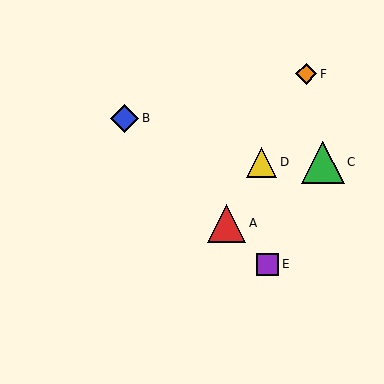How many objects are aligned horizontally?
2 objects (C, D) are aligned horizontally.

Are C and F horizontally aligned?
No, C is at y≈162 and F is at y≈74.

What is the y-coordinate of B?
Object B is at y≈118.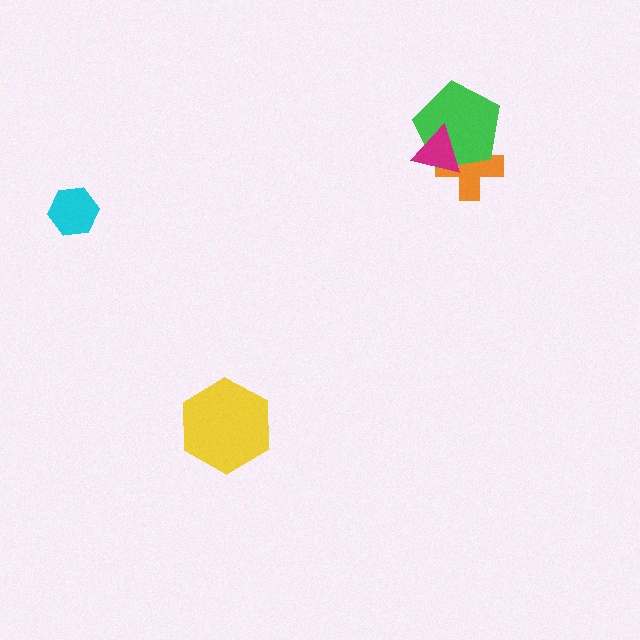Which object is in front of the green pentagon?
The magenta triangle is in front of the green pentagon.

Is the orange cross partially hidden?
Yes, it is partially covered by another shape.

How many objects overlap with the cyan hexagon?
0 objects overlap with the cyan hexagon.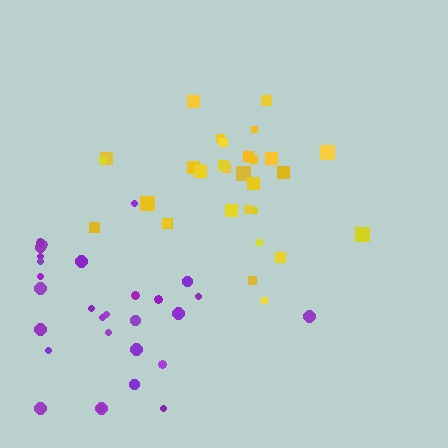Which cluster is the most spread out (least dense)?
Purple.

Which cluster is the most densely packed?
Yellow.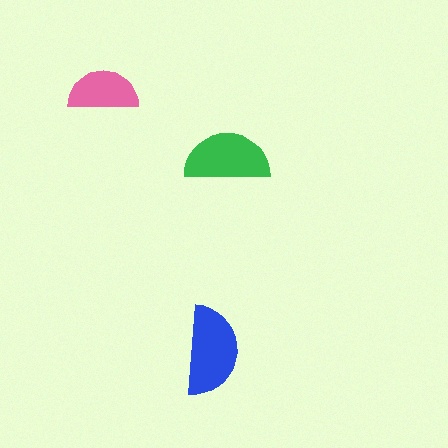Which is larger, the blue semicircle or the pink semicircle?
The blue one.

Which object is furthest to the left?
The pink semicircle is leftmost.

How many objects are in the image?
There are 3 objects in the image.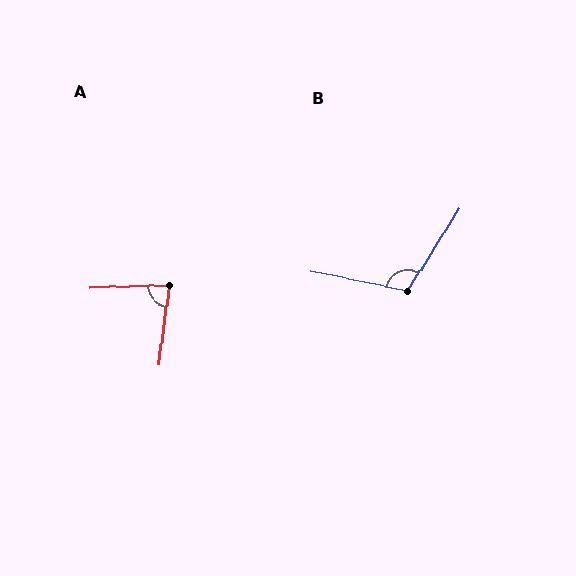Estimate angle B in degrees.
Approximately 110 degrees.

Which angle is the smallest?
A, at approximately 80 degrees.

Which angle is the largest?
B, at approximately 110 degrees.